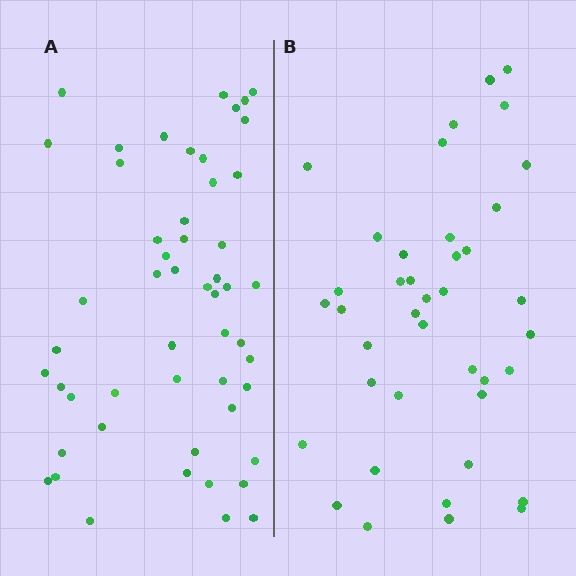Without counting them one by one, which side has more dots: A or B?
Region A (the left region) has more dots.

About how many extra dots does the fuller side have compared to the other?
Region A has roughly 12 or so more dots than region B.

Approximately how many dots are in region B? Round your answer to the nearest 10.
About 40 dots.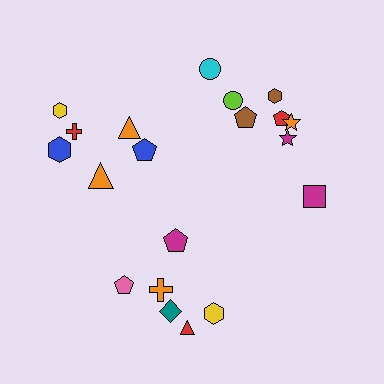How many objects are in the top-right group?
There are 8 objects.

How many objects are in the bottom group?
There are 6 objects.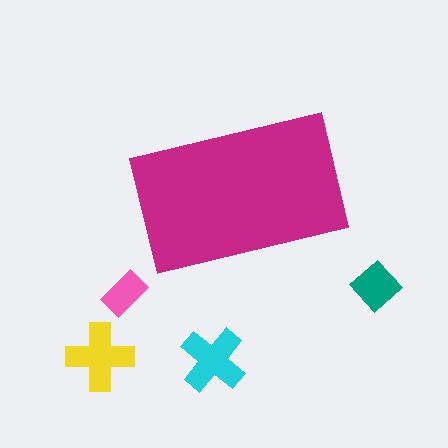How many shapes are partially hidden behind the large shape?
0 shapes are partially hidden.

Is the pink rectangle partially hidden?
No, the pink rectangle is fully visible.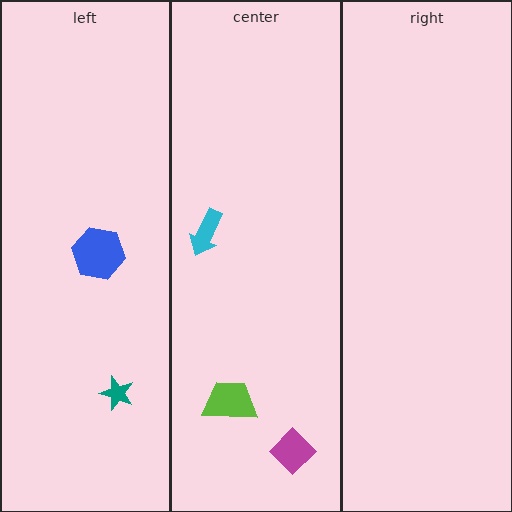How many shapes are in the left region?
2.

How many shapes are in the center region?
3.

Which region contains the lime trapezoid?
The center region.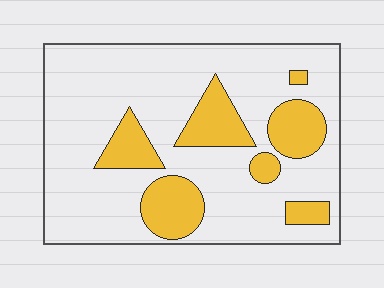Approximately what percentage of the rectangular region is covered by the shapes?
Approximately 25%.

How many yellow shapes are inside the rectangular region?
7.